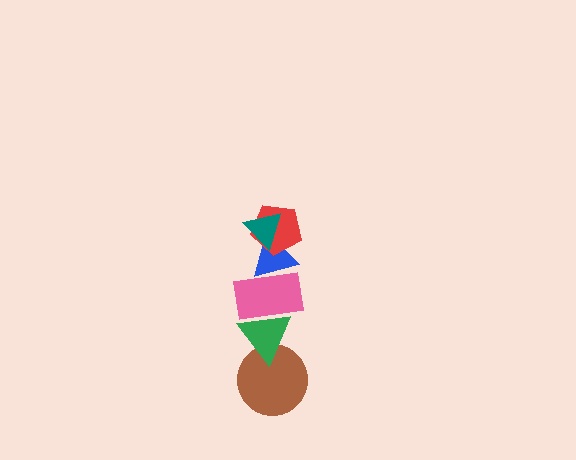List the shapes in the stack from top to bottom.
From top to bottom: the teal triangle, the red pentagon, the blue triangle, the pink rectangle, the green triangle, the brown circle.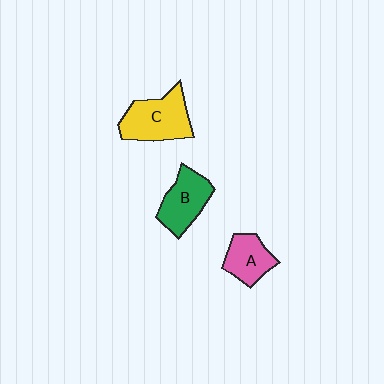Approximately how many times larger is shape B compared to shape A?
Approximately 1.2 times.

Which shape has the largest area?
Shape C (yellow).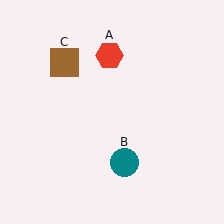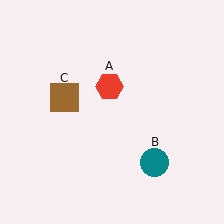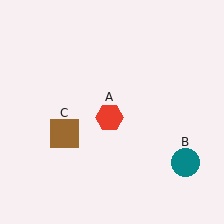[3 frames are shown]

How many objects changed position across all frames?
3 objects changed position: red hexagon (object A), teal circle (object B), brown square (object C).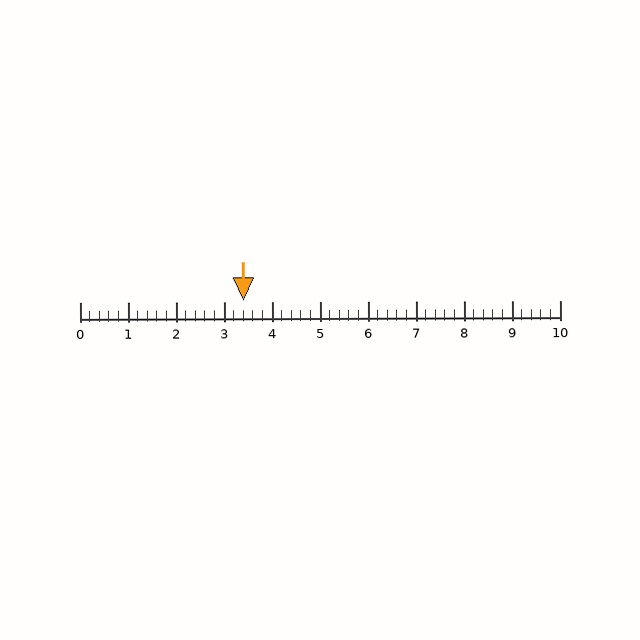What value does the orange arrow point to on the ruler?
The orange arrow points to approximately 3.4.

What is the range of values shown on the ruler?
The ruler shows values from 0 to 10.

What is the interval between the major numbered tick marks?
The major tick marks are spaced 1 units apart.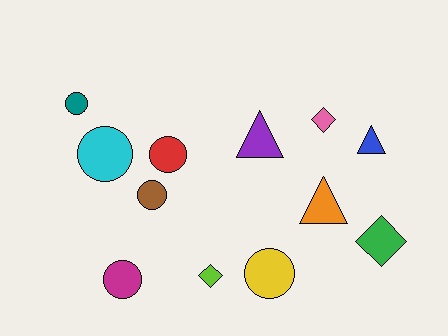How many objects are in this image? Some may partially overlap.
There are 12 objects.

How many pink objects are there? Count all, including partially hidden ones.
There is 1 pink object.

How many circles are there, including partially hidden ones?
There are 6 circles.